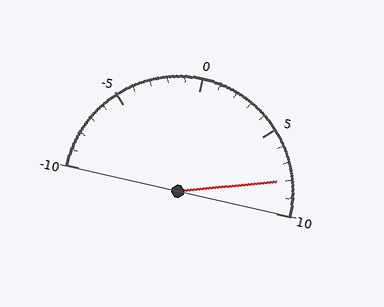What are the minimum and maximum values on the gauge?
The gauge ranges from -10 to 10.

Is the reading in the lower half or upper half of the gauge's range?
The reading is in the upper half of the range (-10 to 10).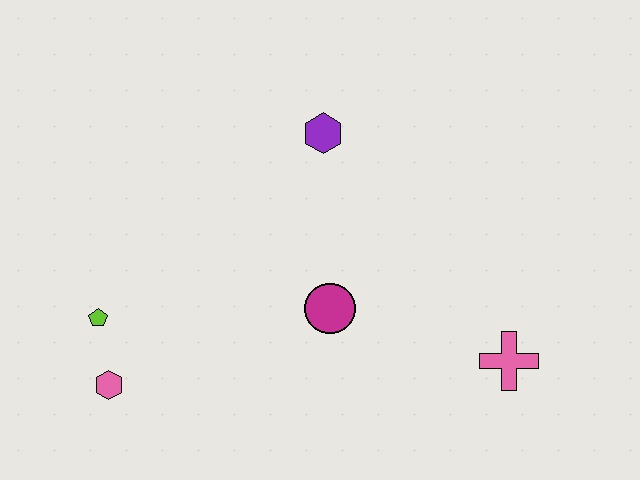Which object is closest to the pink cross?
The magenta circle is closest to the pink cross.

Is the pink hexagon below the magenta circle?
Yes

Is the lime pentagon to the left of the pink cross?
Yes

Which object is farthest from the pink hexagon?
The pink cross is farthest from the pink hexagon.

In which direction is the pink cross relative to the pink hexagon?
The pink cross is to the right of the pink hexagon.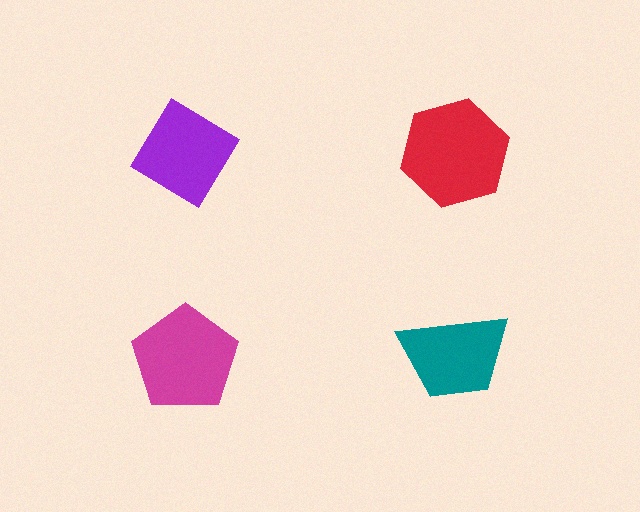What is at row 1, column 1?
A purple diamond.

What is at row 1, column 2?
A red hexagon.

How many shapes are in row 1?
2 shapes.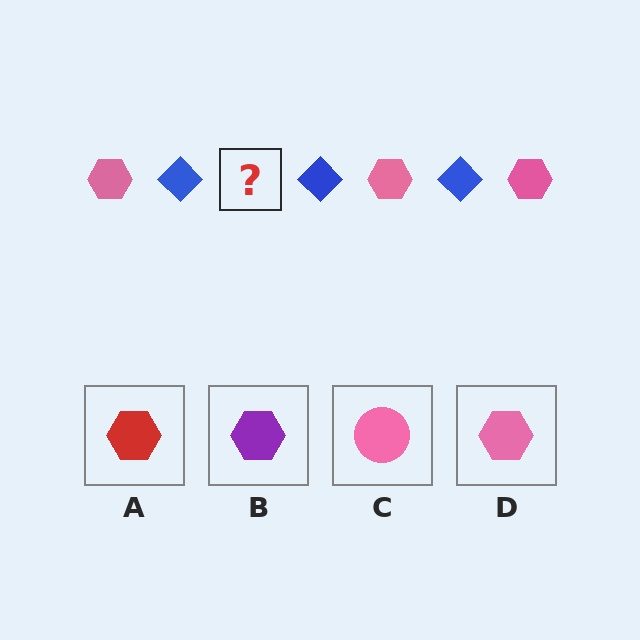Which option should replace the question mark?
Option D.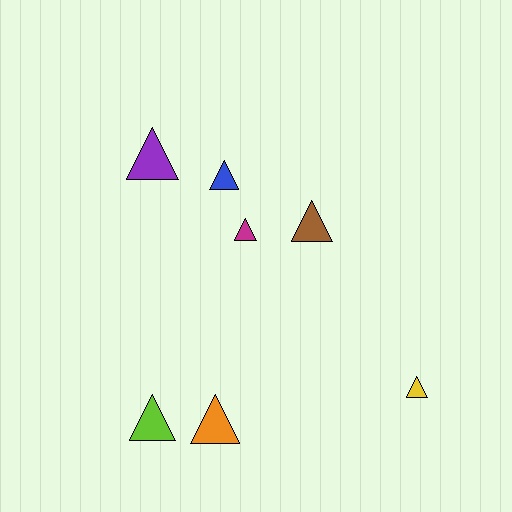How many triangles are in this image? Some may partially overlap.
There are 7 triangles.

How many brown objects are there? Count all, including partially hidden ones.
There is 1 brown object.